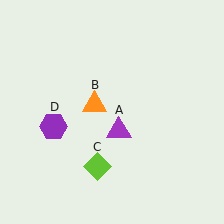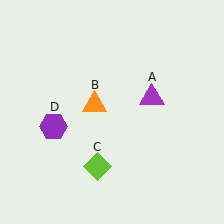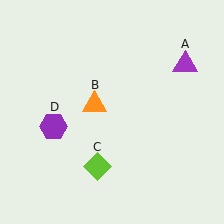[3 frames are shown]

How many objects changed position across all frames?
1 object changed position: purple triangle (object A).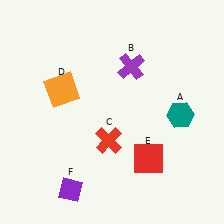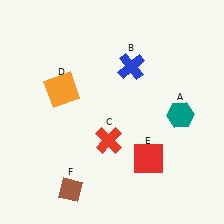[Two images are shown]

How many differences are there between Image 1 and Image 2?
There are 2 differences between the two images.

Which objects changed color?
B changed from purple to blue. F changed from purple to brown.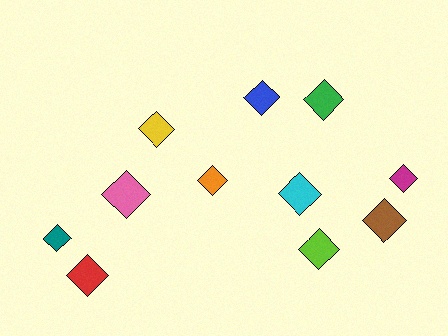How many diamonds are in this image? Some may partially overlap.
There are 11 diamonds.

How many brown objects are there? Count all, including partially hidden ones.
There is 1 brown object.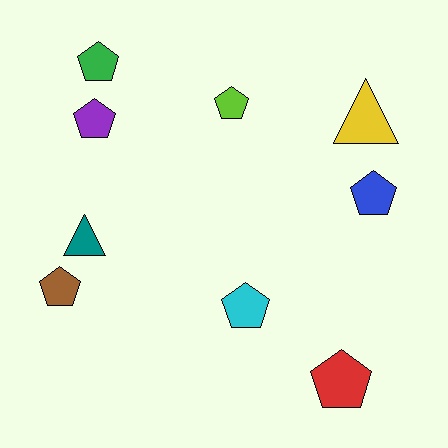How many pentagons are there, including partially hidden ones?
There are 7 pentagons.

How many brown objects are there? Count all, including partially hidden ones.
There is 1 brown object.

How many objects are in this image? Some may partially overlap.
There are 9 objects.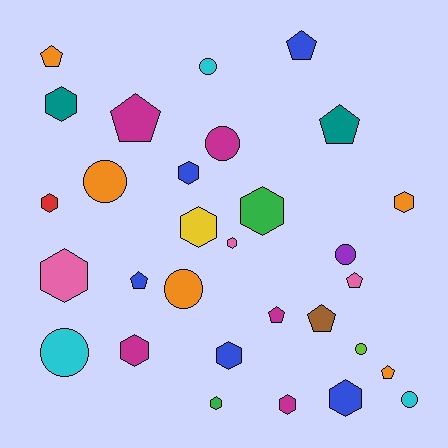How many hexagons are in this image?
There are 13 hexagons.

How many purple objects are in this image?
There is 1 purple object.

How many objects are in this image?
There are 30 objects.